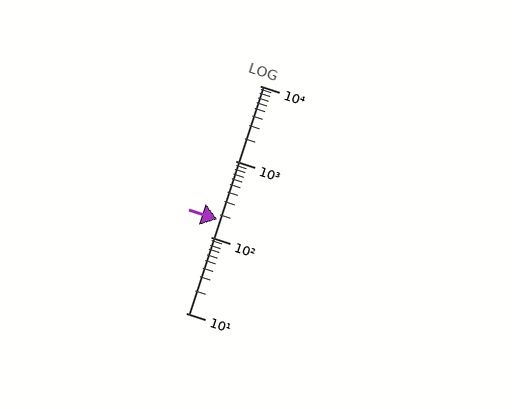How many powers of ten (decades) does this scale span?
The scale spans 3 decades, from 10 to 10000.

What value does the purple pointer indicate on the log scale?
The pointer indicates approximately 170.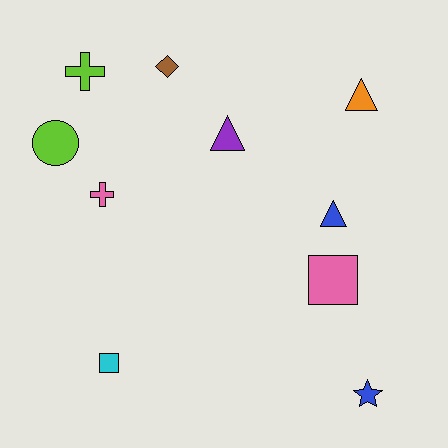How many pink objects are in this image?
There are 2 pink objects.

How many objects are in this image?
There are 10 objects.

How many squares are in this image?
There are 2 squares.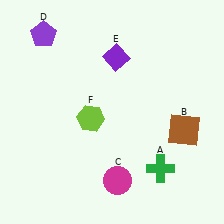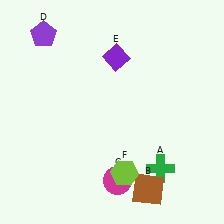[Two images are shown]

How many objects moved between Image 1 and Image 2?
2 objects moved between the two images.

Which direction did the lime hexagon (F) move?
The lime hexagon (F) moved down.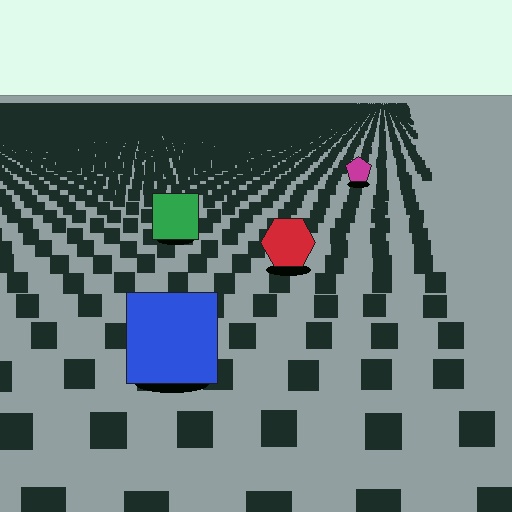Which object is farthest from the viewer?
The magenta pentagon is farthest from the viewer. It appears smaller and the ground texture around it is denser.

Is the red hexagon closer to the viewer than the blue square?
No. The blue square is closer — you can tell from the texture gradient: the ground texture is coarser near it.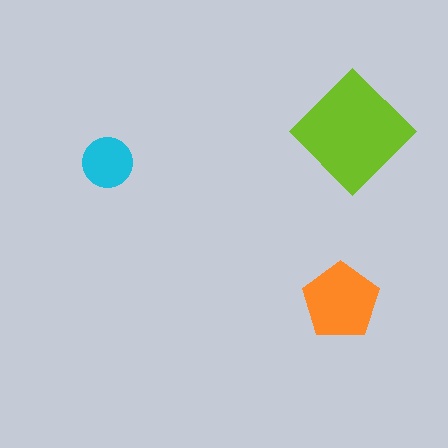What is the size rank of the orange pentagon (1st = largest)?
2nd.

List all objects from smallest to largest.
The cyan circle, the orange pentagon, the lime diamond.